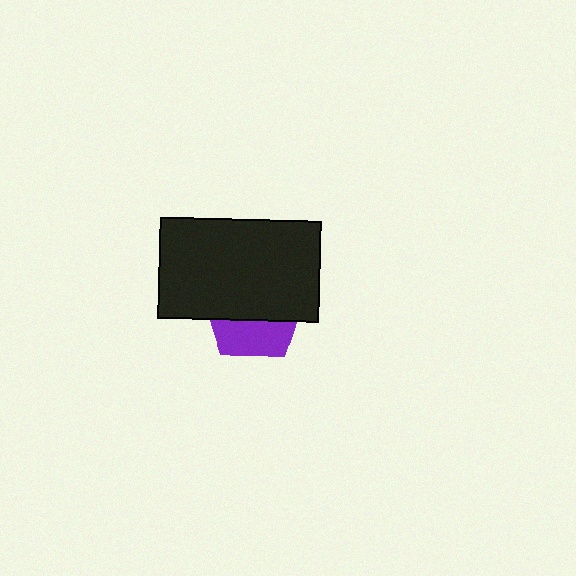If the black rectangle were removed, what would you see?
You would see the complete purple pentagon.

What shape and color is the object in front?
The object in front is a black rectangle.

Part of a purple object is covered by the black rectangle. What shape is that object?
It is a pentagon.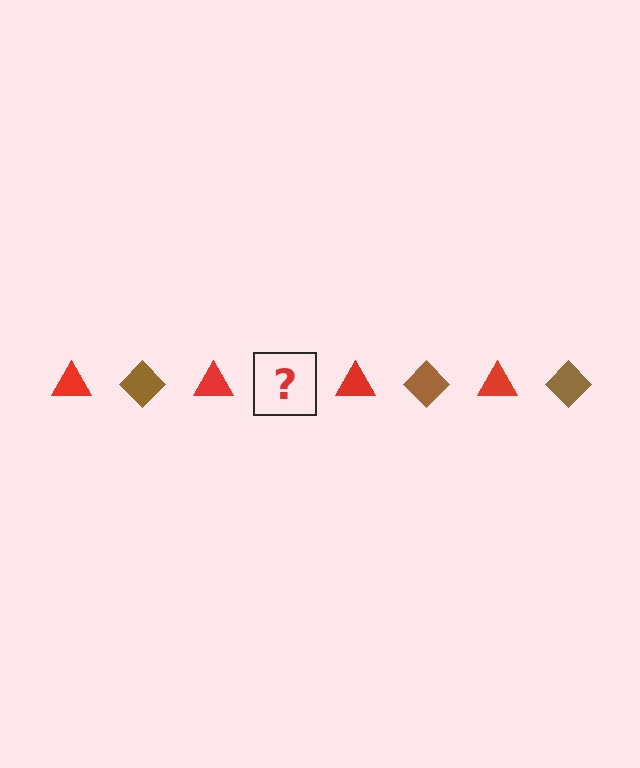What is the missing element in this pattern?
The missing element is a brown diamond.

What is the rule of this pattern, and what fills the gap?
The rule is that the pattern alternates between red triangle and brown diamond. The gap should be filled with a brown diamond.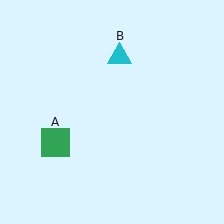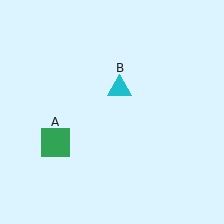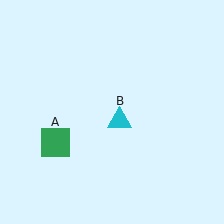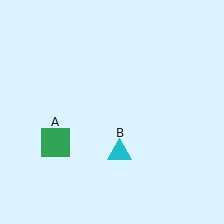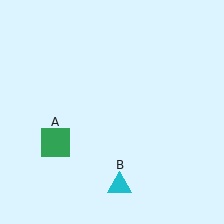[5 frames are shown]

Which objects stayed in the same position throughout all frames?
Green square (object A) remained stationary.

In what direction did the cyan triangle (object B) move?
The cyan triangle (object B) moved down.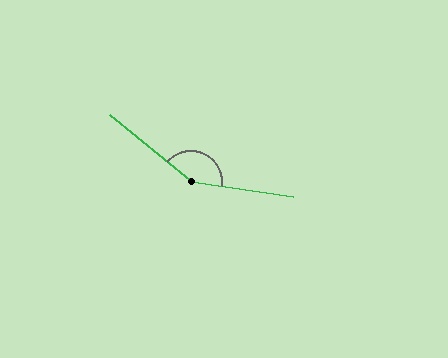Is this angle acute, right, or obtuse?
It is obtuse.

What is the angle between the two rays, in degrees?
Approximately 149 degrees.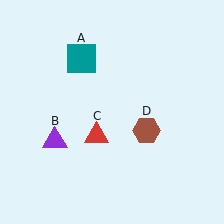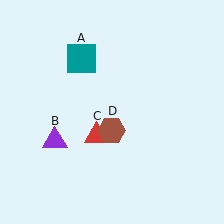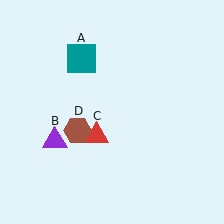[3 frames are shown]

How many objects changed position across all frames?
1 object changed position: brown hexagon (object D).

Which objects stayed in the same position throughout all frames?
Teal square (object A) and purple triangle (object B) and red triangle (object C) remained stationary.